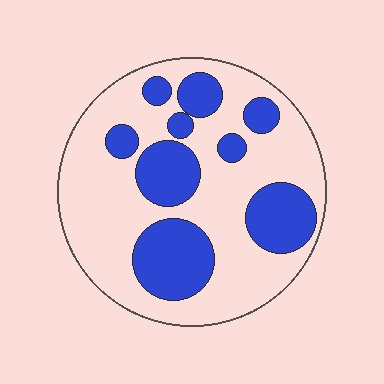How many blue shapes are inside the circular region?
9.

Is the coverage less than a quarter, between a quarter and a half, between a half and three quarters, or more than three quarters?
Between a quarter and a half.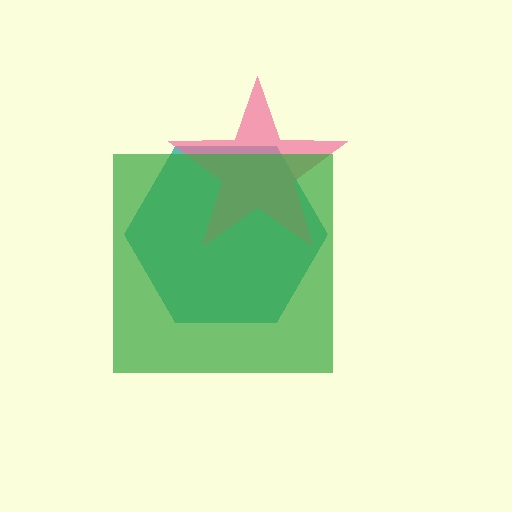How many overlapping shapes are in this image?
There are 3 overlapping shapes in the image.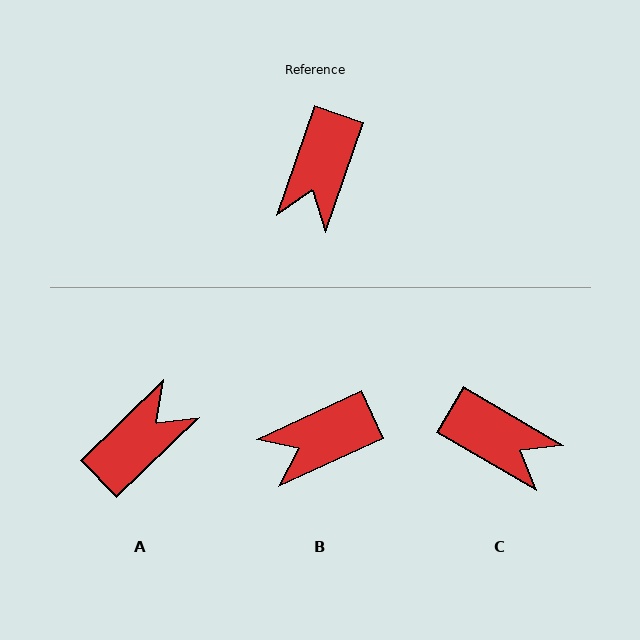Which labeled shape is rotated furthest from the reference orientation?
A, about 153 degrees away.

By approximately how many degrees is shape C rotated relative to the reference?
Approximately 79 degrees counter-clockwise.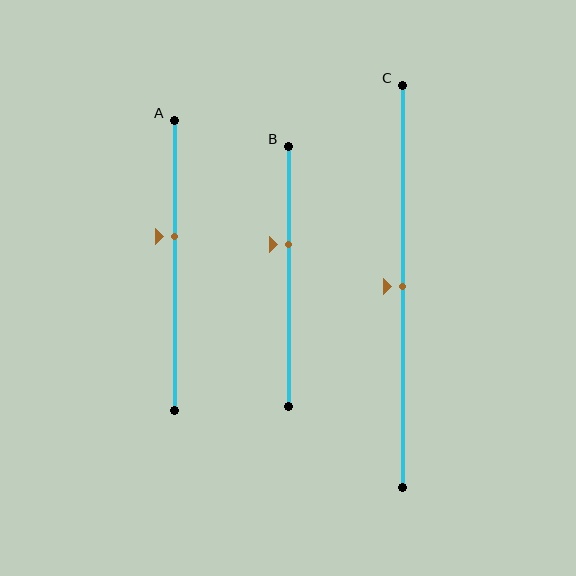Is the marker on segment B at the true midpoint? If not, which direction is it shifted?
No, the marker on segment B is shifted upward by about 12% of the segment length.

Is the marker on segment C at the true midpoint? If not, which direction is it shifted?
Yes, the marker on segment C is at the true midpoint.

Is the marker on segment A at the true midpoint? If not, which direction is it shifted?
No, the marker on segment A is shifted upward by about 10% of the segment length.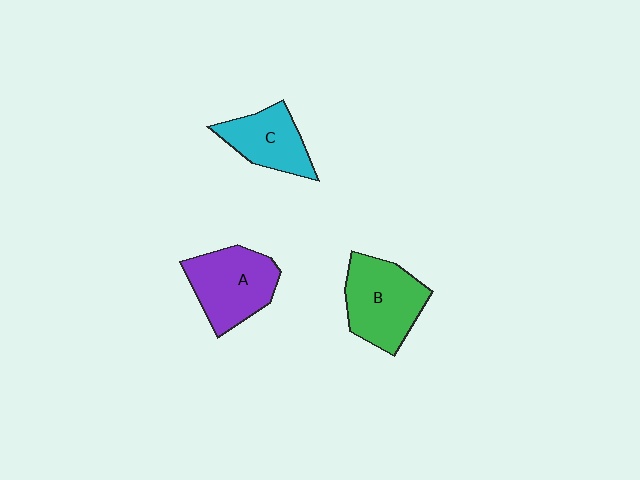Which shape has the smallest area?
Shape C (cyan).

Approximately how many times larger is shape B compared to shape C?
Approximately 1.4 times.